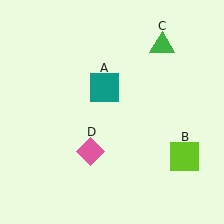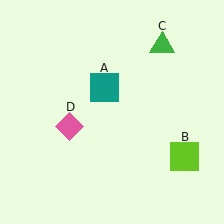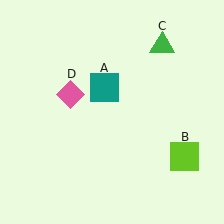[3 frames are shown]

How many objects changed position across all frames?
1 object changed position: pink diamond (object D).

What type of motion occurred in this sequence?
The pink diamond (object D) rotated clockwise around the center of the scene.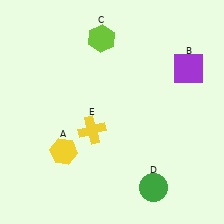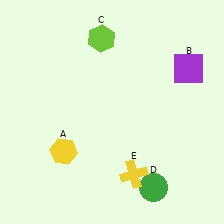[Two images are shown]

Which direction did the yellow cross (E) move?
The yellow cross (E) moved down.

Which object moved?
The yellow cross (E) moved down.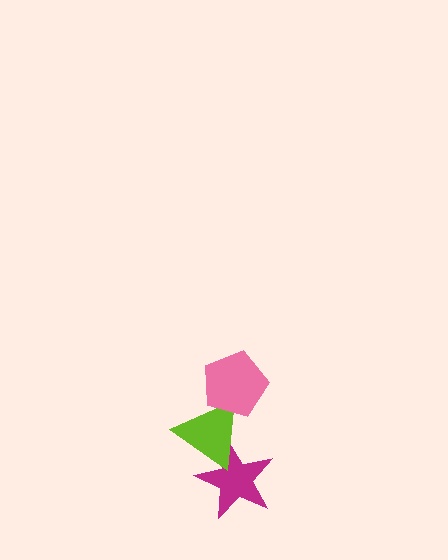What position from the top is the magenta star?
The magenta star is 3rd from the top.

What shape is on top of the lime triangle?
The pink pentagon is on top of the lime triangle.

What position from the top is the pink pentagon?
The pink pentagon is 1st from the top.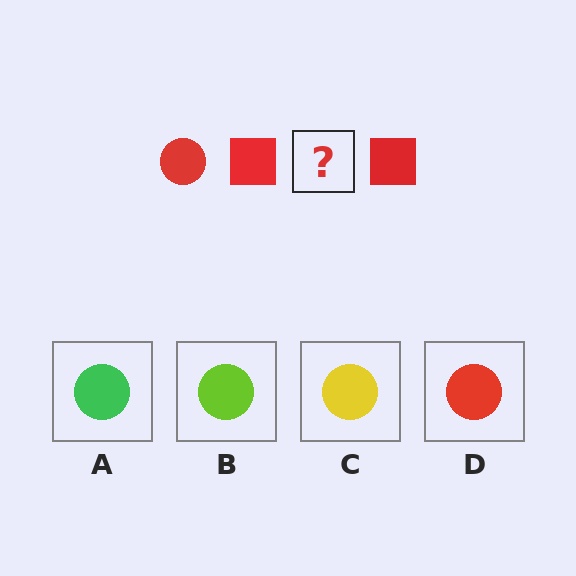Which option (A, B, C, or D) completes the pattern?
D.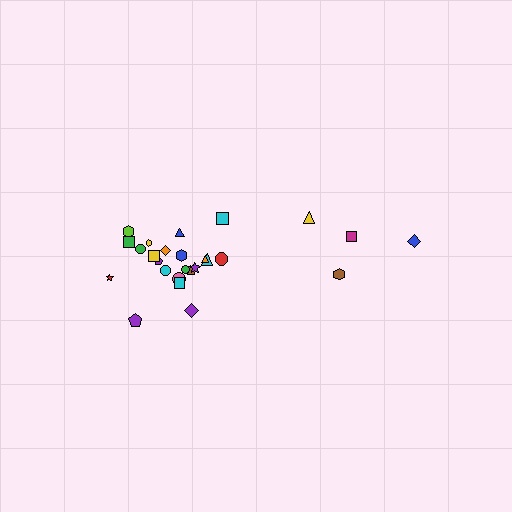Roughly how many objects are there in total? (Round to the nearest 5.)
Roughly 25 objects in total.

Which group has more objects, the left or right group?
The left group.